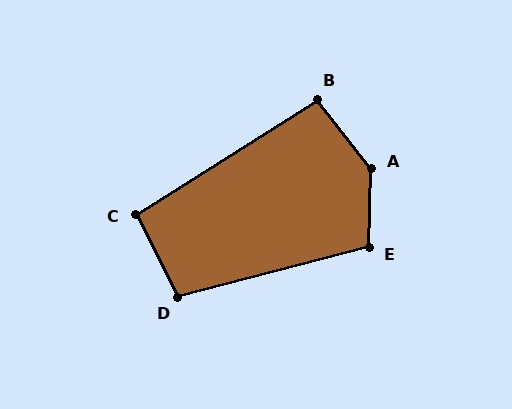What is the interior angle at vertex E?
Approximately 106 degrees (obtuse).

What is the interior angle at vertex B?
Approximately 96 degrees (obtuse).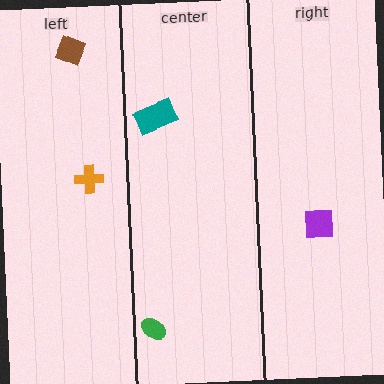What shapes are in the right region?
The purple square.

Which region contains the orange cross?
The left region.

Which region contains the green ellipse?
The center region.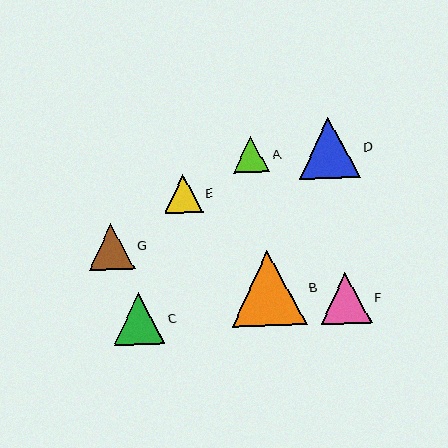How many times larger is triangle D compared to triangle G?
Triangle D is approximately 1.3 times the size of triangle G.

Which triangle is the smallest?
Triangle A is the smallest with a size of approximately 36 pixels.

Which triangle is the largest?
Triangle B is the largest with a size of approximately 75 pixels.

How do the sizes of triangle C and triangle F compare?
Triangle C and triangle F are approximately the same size.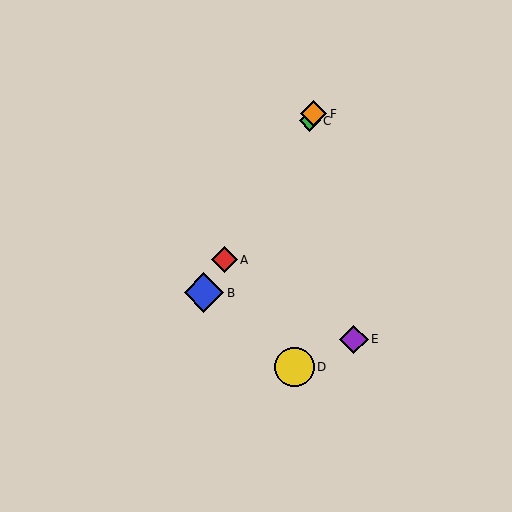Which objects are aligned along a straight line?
Objects A, B, C, F are aligned along a straight line.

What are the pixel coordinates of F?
Object F is at (314, 114).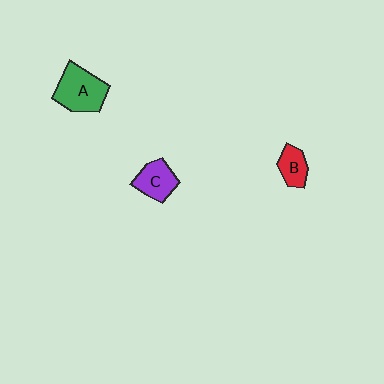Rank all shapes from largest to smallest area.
From largest to smallest: A (green), C (purple), B (red).